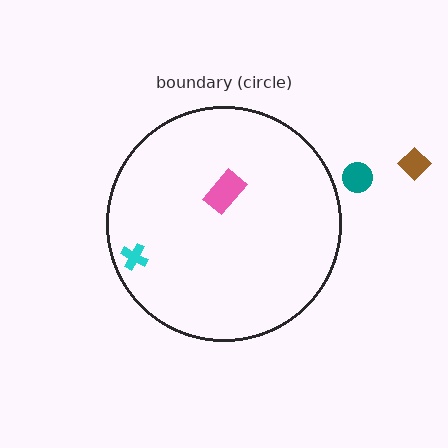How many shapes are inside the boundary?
2 inside, 2 outside.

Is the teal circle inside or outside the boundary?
Outside.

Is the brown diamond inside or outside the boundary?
Outside.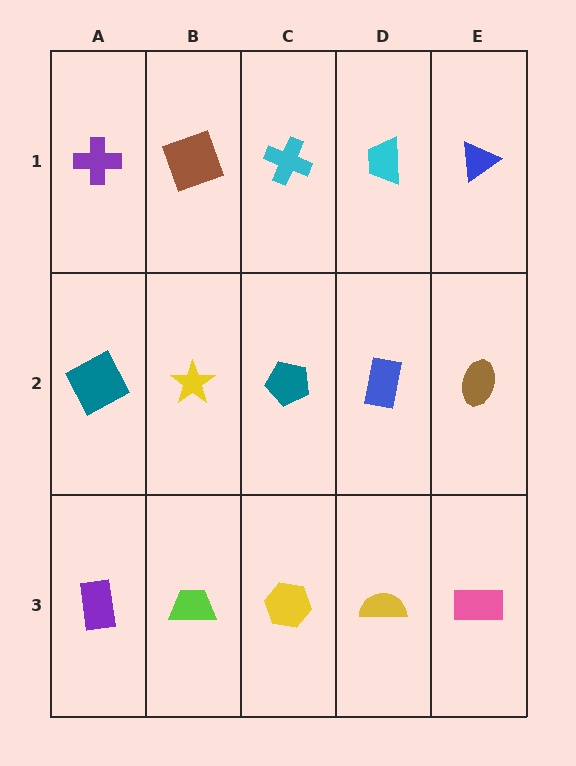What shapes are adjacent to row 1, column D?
A blue rectangle (row 2, column D), a cyan cross (row 1, column C), a blue triangle (row 1, column E).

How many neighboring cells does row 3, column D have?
3.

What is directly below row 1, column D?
A blue rectangle.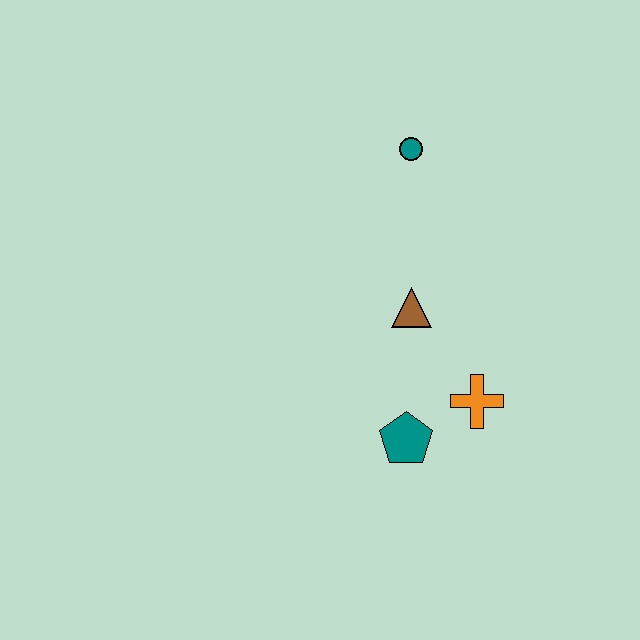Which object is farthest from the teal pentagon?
The teal circle is farthest from the teal pentagon.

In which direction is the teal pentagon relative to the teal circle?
The teal pentagon is below the teal circle.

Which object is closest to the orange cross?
The teal pentagon is closest to the orange cross.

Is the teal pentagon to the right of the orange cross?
No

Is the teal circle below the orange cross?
No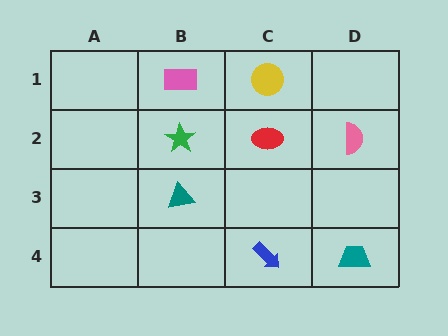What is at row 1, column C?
A yellow circle.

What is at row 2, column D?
A pink semicircle.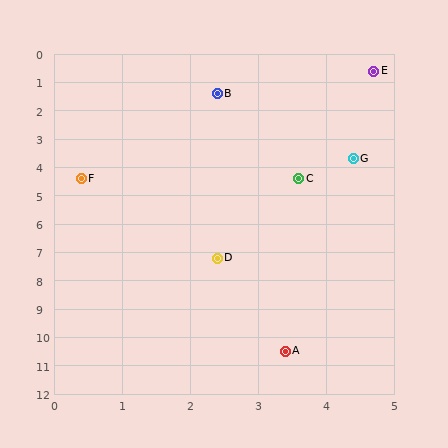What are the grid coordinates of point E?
Point E is at approximately (4.7, 0.6).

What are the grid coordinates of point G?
Point G is at approximately (4.4, 3.7).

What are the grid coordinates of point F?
Point F is at approximately (0.4, 4.4).